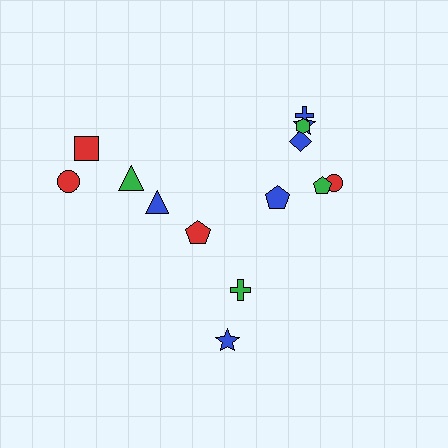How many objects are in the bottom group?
There are 3 objects.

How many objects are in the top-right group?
There are 7 objects.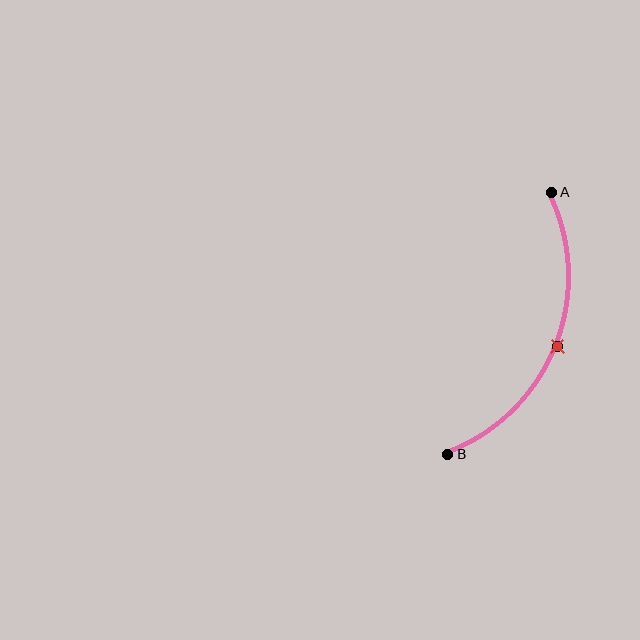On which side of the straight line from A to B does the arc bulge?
The arc bulges to the right of the straight line connecting A and B.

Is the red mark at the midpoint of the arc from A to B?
Yes. The red mark lies on the arc at equal arc-length from both A and B — it is the arc midpoint.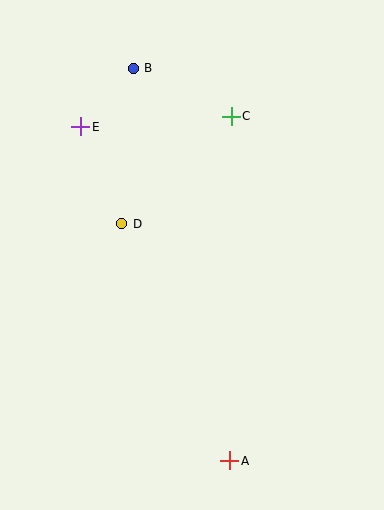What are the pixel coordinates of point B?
Point B is at (133, 68).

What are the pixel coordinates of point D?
Point D is at (122, 224).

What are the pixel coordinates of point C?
Point C is at (231, 116).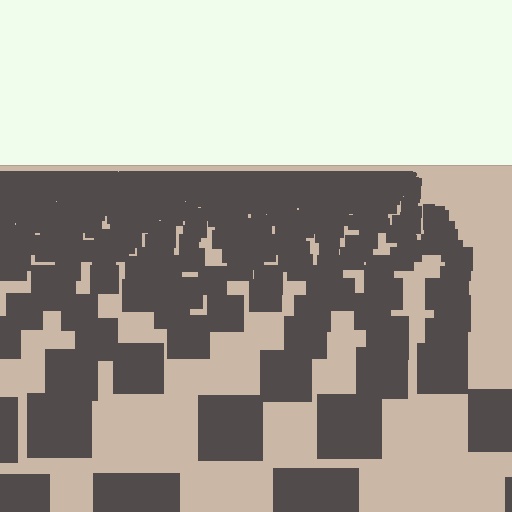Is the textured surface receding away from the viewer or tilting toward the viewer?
The surface is receding away from the viewer. Texture elements get smaller and denser toward the top.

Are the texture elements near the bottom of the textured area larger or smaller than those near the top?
Larger. Near the bottom, elements are closer to the viewer and appear at a bigger on-screen size.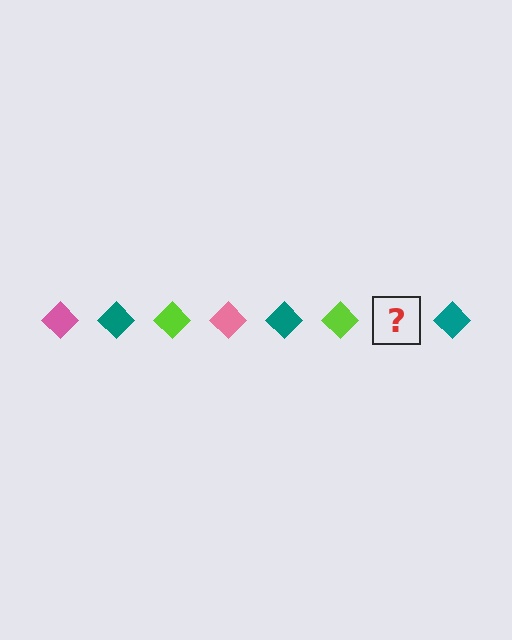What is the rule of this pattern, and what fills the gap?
The rule is that the pattern cycles through pink, teal, lime diamonds. The gap should be filled with a pink diamond.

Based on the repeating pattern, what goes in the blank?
The blank should be a pink diamond.